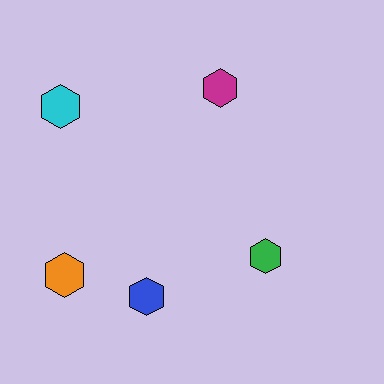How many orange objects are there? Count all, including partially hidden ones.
There is 1 orange object.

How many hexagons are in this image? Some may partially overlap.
There are 5 hexagons.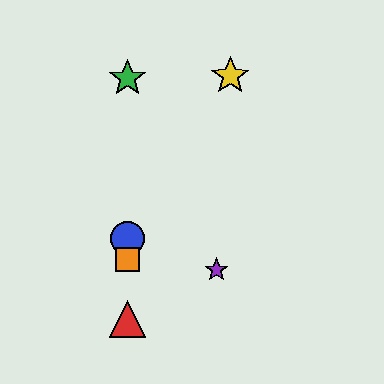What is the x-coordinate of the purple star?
The purple star is at x≈217.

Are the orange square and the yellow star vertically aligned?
No, the orange square is at x≈128 and the yellow star is at x≈230.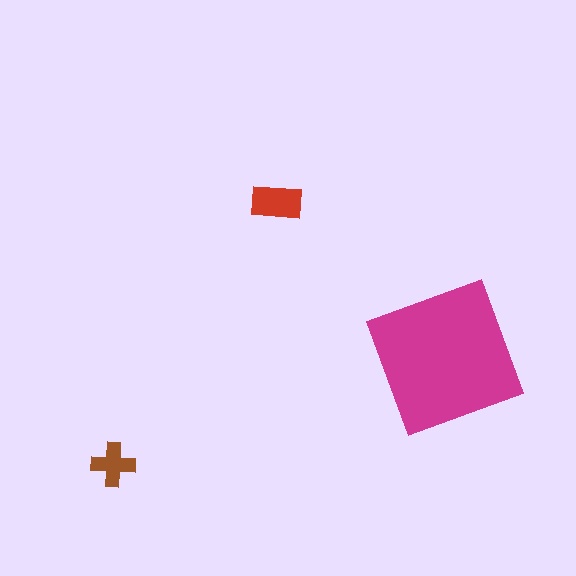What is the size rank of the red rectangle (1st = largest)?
2nd.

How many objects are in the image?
There are 3 objects in the image.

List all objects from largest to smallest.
The magenta square, the red rectangle, the brown cross.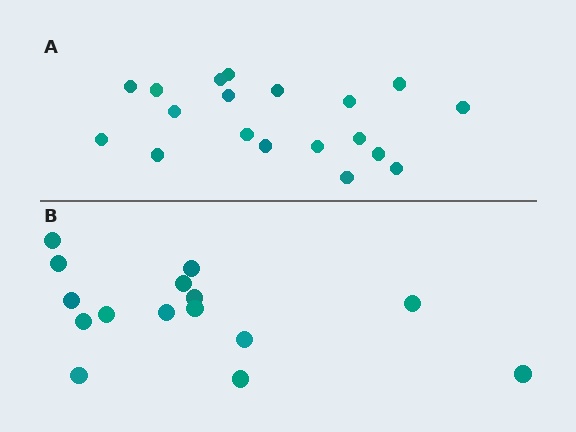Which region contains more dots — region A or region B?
Region A (the top region) has more dots.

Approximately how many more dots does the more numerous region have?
Region A has about 4 more dots than region B.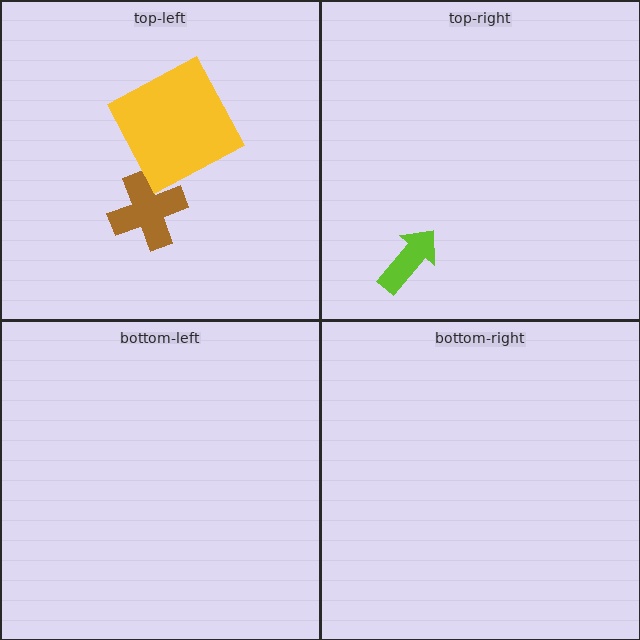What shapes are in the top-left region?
The brown cross, the yellow square.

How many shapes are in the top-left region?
2.